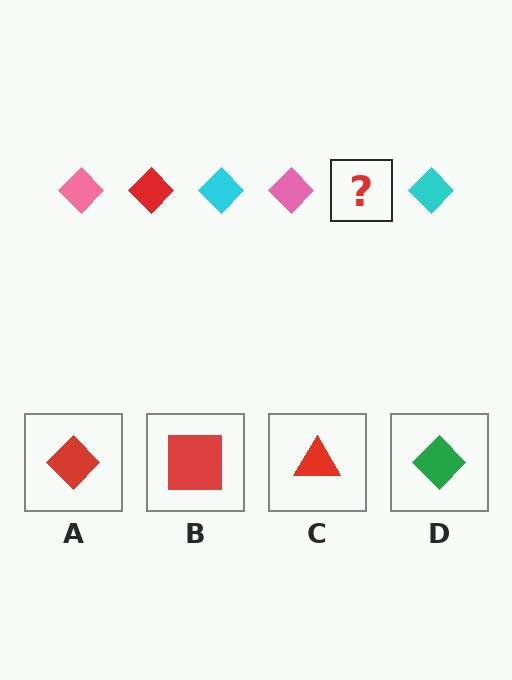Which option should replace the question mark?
Option A.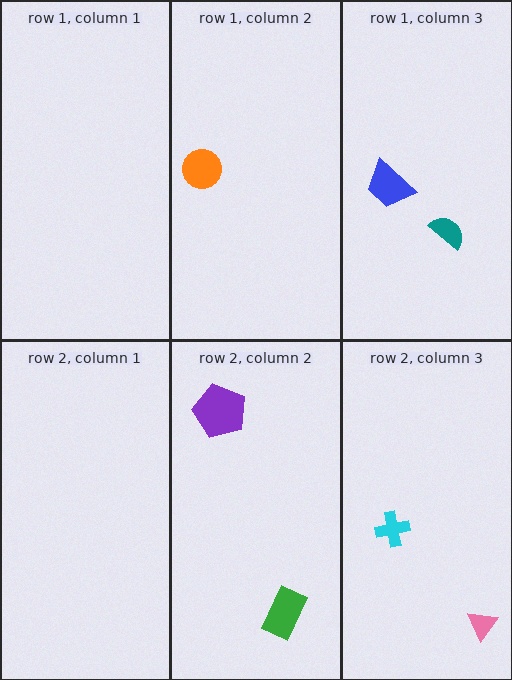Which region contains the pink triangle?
The row 2, column 3 region.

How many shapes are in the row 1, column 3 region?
2.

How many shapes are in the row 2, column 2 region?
2.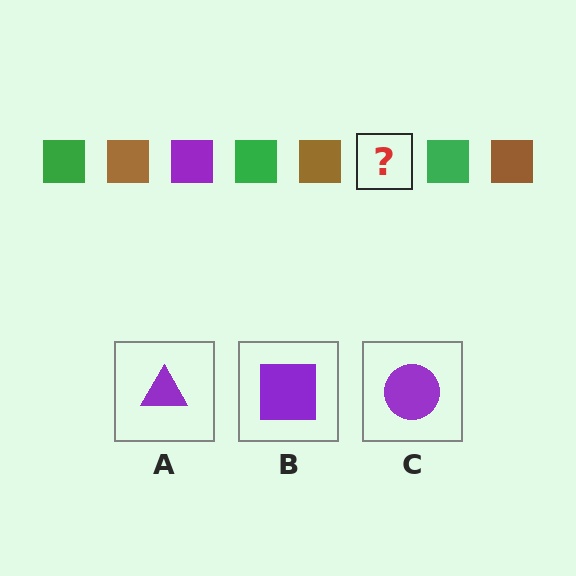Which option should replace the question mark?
Option B.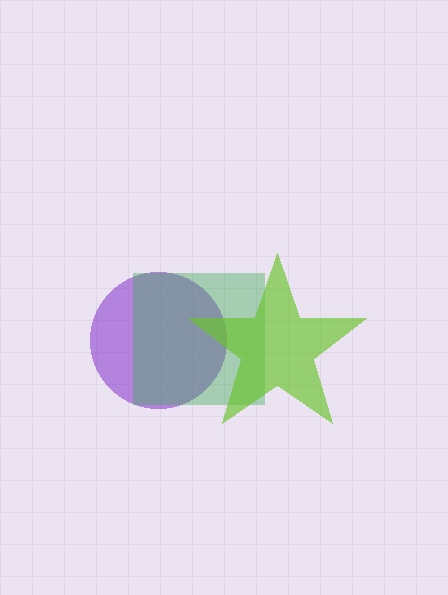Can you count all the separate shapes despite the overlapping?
Yes, there are 3 separate shapes.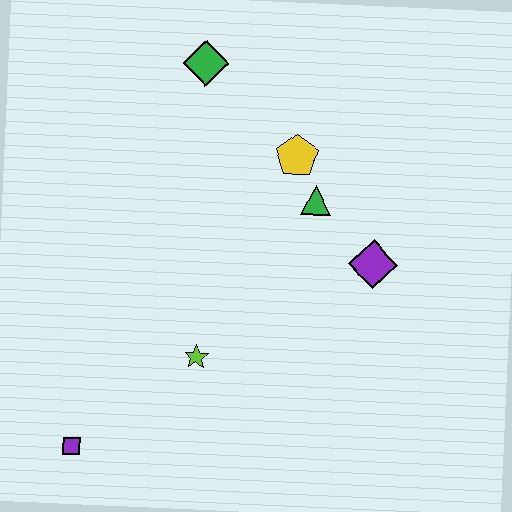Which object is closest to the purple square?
The lime star is closest to the purple square.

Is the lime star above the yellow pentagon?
No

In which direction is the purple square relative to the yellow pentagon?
The purple square is below the yellow pentagon.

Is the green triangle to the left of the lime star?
No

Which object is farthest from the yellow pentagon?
The purple square is farthest from the yellow pentagon.